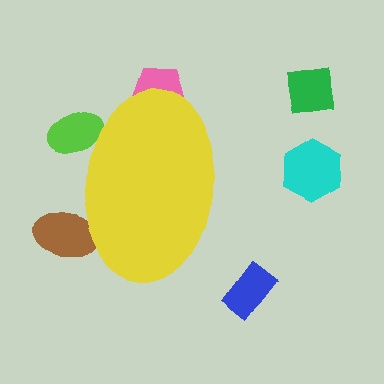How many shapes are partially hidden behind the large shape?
3 shapes are partially hidden.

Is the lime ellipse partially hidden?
Yes, the lime ellipse is partially hidden behind the yellow ellipse.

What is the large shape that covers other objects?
A yellow ellipse.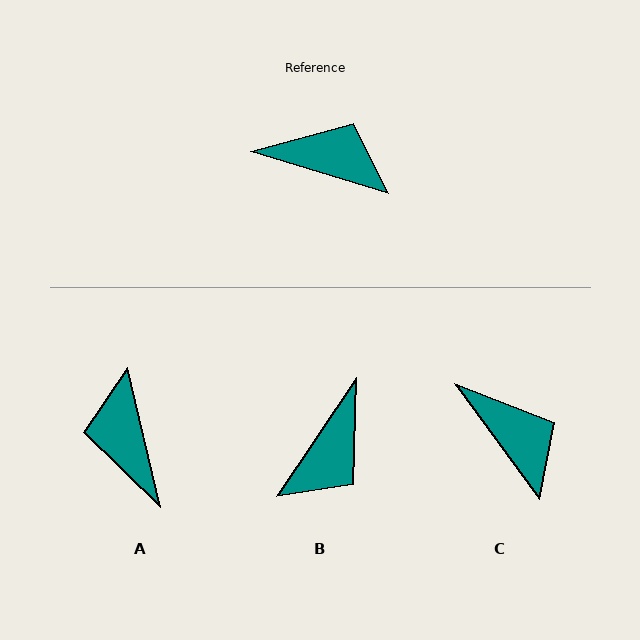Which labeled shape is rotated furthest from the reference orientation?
A, about 120 degrees away.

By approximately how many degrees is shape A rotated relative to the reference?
Approximately 120 degrees counter-clockwise.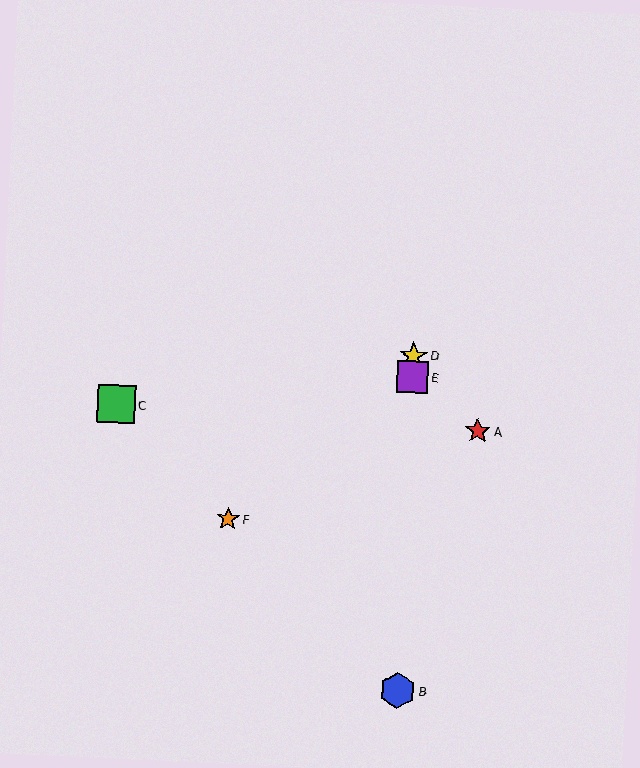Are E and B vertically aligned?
Yes, both are at x≈412.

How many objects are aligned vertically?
3 objects (B, D, E) are aligned vertically.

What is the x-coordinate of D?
Object D is at x≈413.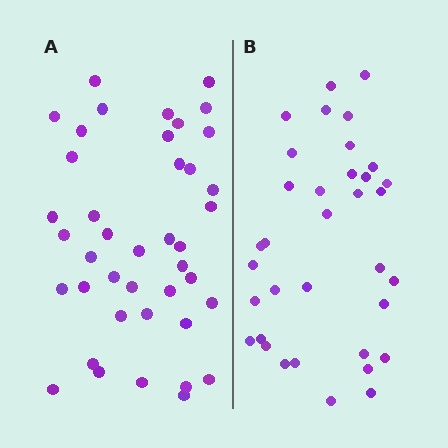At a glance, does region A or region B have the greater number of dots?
Region A (the left region) has more dots.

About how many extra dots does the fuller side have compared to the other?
Region A has about 6 more dots than region B.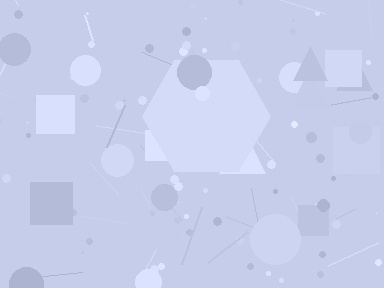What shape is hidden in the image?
A hexagon is hidden in the image.